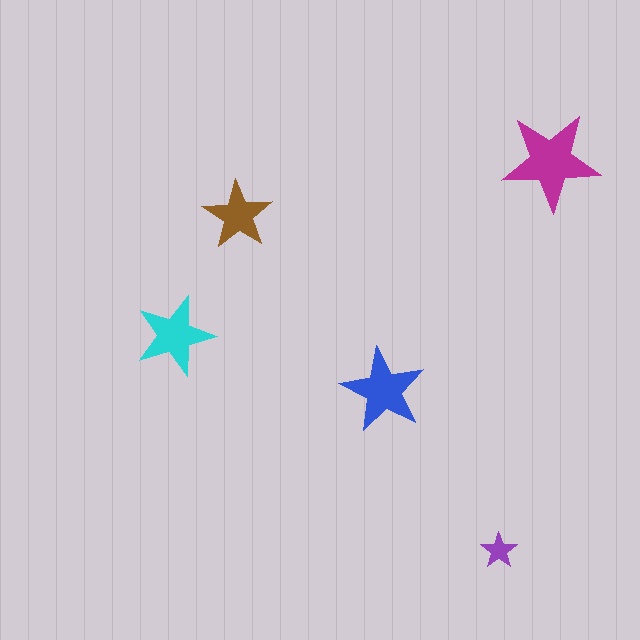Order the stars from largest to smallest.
the magenta one, the blue one, the cyan one, the brown one, the purple one.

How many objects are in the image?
There are 5 objects in the image.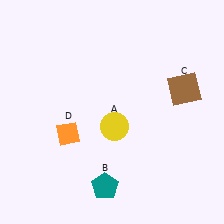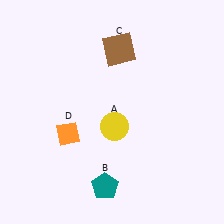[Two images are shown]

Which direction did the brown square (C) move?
The brown square (C) moved left.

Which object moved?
The brown square (C) moved left.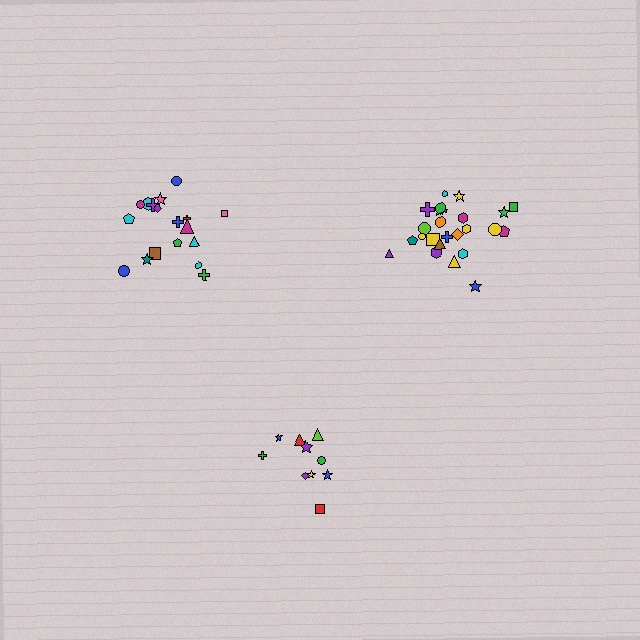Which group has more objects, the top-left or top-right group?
The top-right group.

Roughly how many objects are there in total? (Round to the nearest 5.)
Roughly 55 objects in total.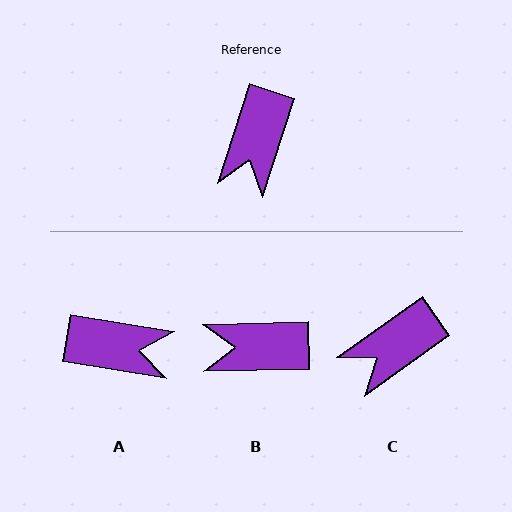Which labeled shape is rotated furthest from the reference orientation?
A, about 99 degrees away.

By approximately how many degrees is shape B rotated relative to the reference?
Approximately 71 degrees clockwise.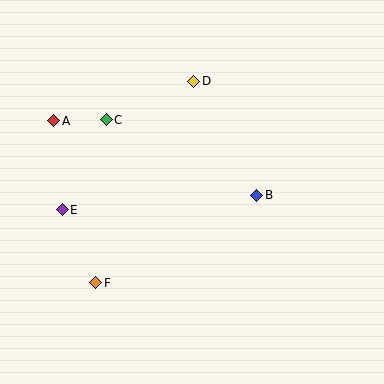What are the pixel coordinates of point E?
Point E is at (62, 210).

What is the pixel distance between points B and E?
The distance between B and E is 195 pixels.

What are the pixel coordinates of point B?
Point B is at (257, 195).